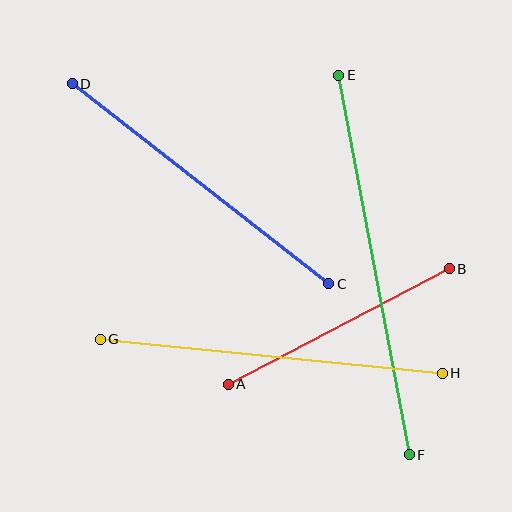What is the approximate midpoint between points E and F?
The midpoint is at approximately (374, 265) pixels.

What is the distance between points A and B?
The distance is approximately 249 pixels.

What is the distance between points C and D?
The distance is approximately 325 pixels.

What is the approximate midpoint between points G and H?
The midpoint is at approximately (271, 356) pixels.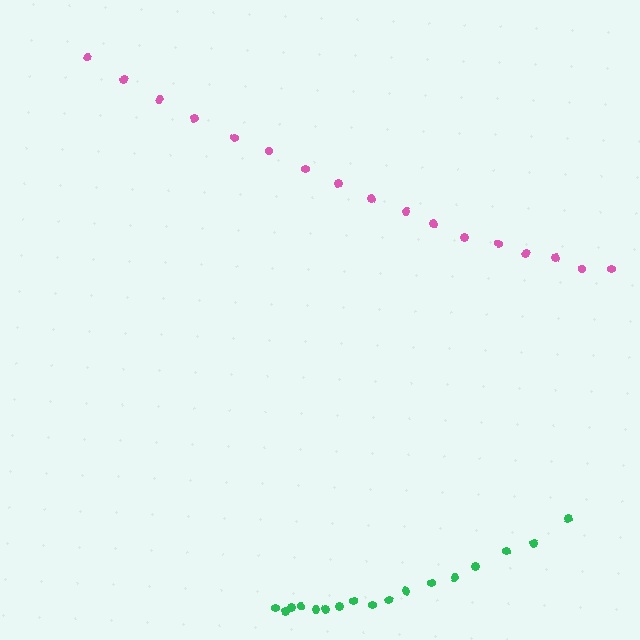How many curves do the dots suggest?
There are 2 distinct paths.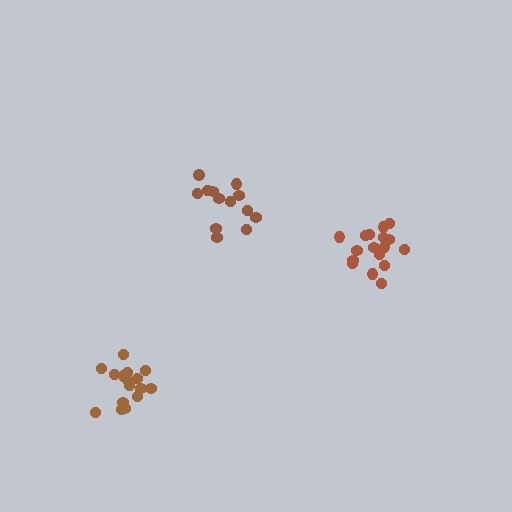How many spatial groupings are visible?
There are 3 spatial groupings.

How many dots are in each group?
Group 1: 16 dots, Group 2: 17 dots, Group 3: 13 dots (46 total).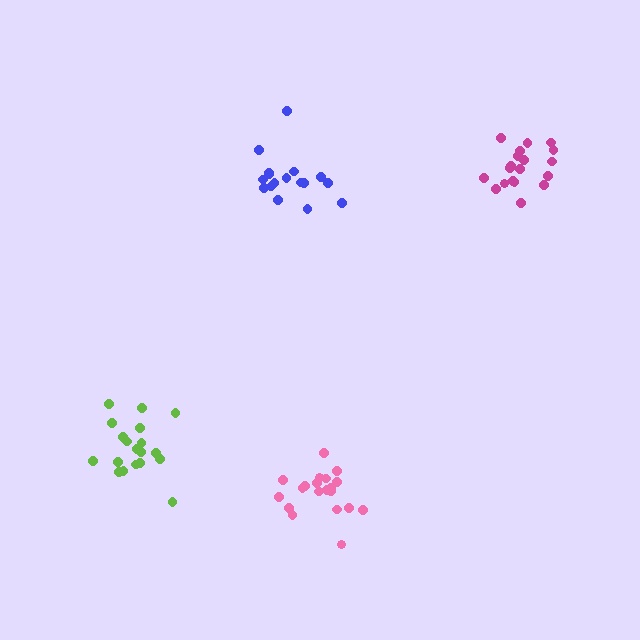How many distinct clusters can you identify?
There are 4 distinct clusters.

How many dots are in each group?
Group 1: 20 dots, Group 2: 19 dots, Group 3: 19 dots, Group 4: 17 dots (75 total).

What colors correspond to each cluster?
The clusters are colored: pink, lime, magenta, blue.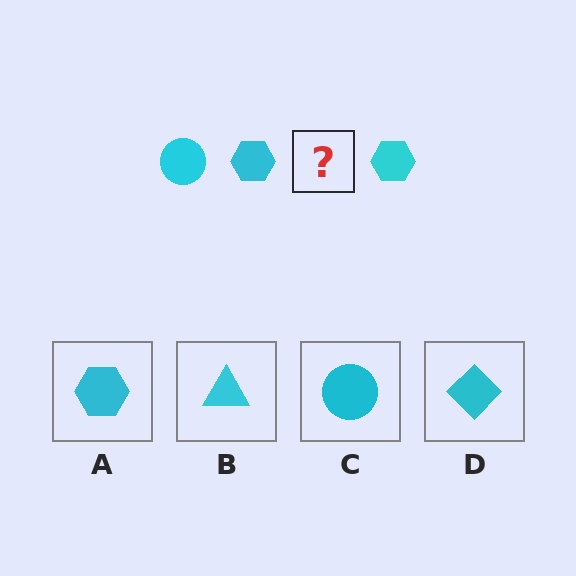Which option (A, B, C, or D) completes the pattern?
C.